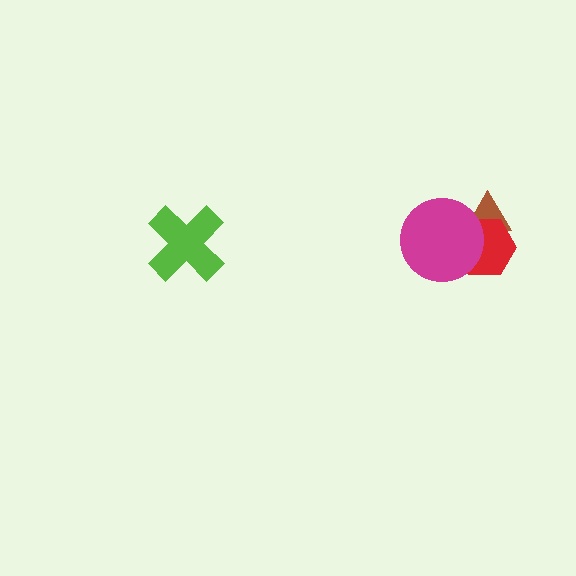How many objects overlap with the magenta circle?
2 objects overlap with the magenta circle.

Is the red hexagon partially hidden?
Yes, it is partially covered by another shape.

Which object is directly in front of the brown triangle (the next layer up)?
The red hexagon is directly in front of the brown triangle.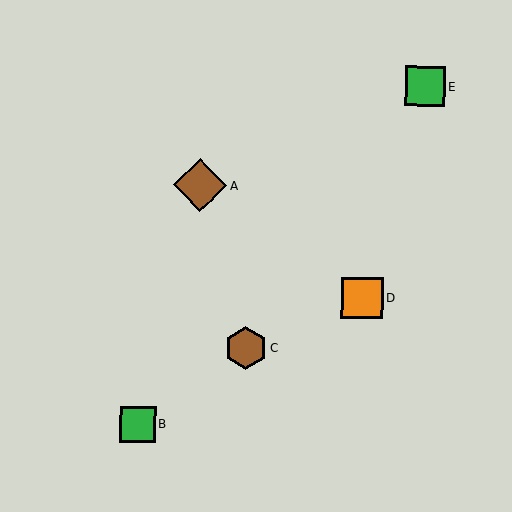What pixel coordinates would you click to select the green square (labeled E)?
Click at (425, 86) to select the green square E.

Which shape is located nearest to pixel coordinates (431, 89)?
The green square (labeled E) at (425, 86) is nearest to that location.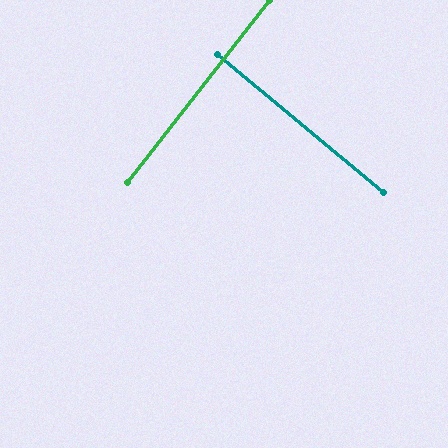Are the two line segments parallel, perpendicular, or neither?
Perpendicular — they meet at approximately 88°.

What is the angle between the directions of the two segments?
Approximately 88 degrees.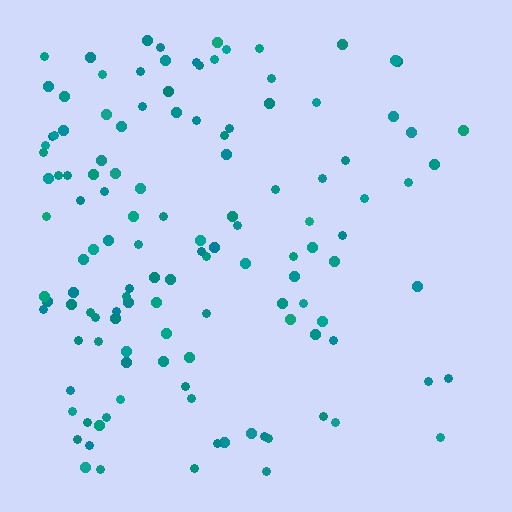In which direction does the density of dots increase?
From right to left, with the left side densest.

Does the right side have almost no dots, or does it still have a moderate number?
Still a moderate number, just noticeably fewer than the left.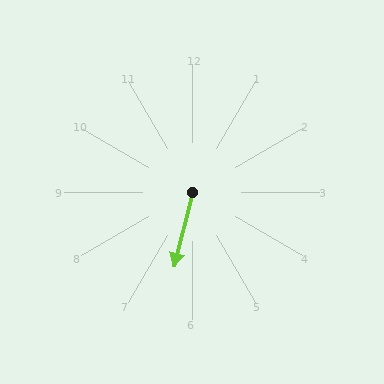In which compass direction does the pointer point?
South.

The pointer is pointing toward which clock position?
Roughly 6 o'clock.